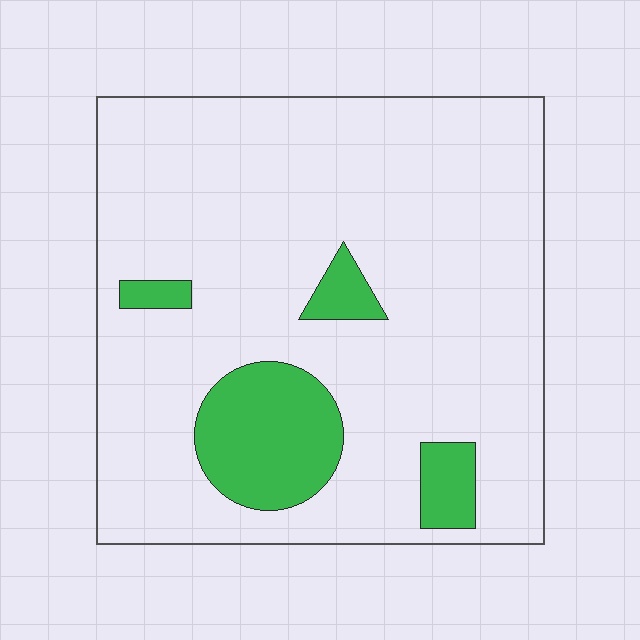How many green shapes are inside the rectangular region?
4.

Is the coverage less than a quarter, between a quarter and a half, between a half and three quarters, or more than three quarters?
Less than a quarter.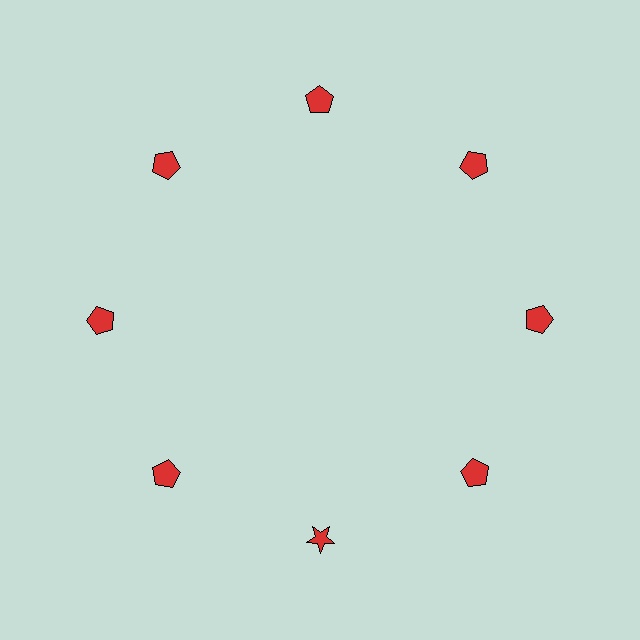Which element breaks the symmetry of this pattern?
The red star at roughly the 6 o'clock position breaks the symmetry. All other shapes are red pentagons.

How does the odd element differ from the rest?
It has a different shape: star instead of pentagon.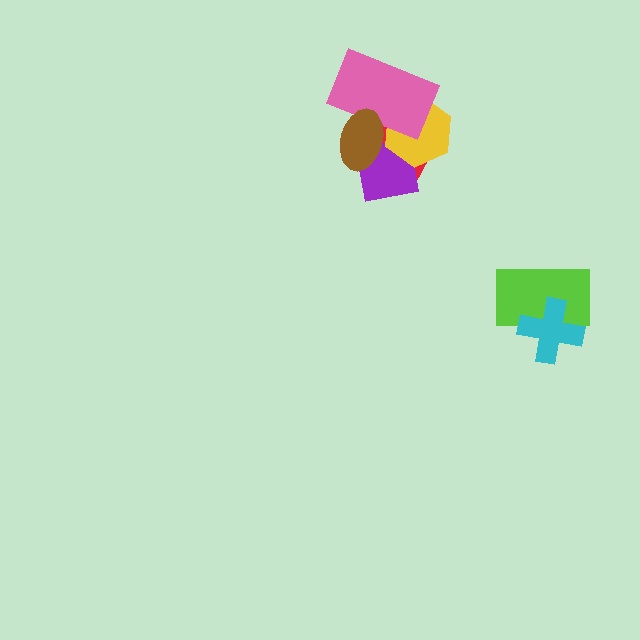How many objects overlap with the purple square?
4 objects overlap with the purple square.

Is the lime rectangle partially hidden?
Yes, it is partially covered by another shape.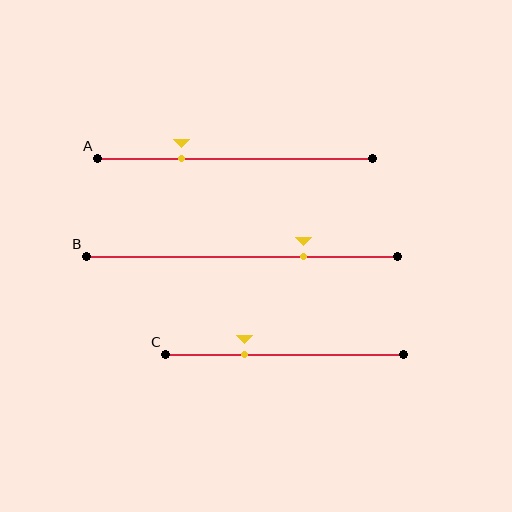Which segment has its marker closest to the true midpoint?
Segment C has its marker closest to the true midpoint.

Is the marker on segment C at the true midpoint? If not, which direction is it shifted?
No, the marker on segment C is shifted to the left by about 17% of the segment length.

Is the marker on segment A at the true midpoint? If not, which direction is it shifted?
No, the marker on segment A is shifted to the left by about 19% of the segment length.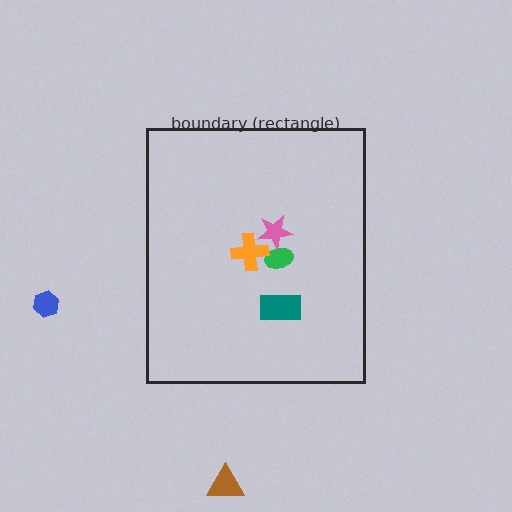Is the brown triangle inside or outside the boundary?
Outside.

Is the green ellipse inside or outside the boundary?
Inside.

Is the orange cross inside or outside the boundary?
Inside.